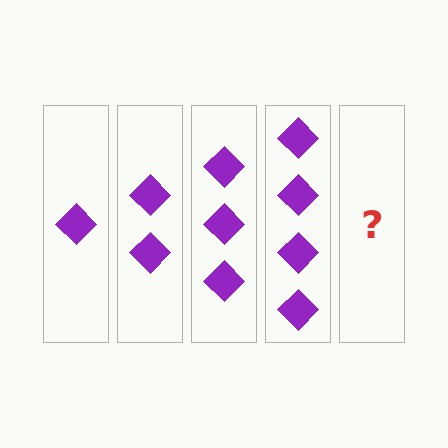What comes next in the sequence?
The next element should be 5 diamonds.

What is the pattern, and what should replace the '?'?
The pattern is that each step adds one more diamond. The '?' should be 5 diamonds.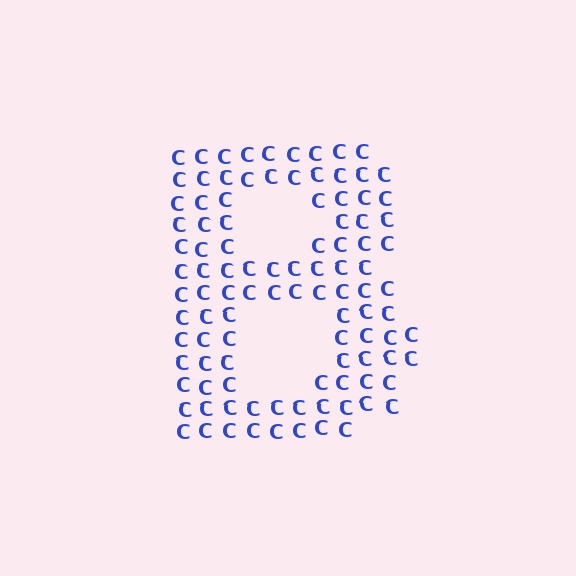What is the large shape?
The large shape is the letter B.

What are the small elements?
The small elements are letter C's.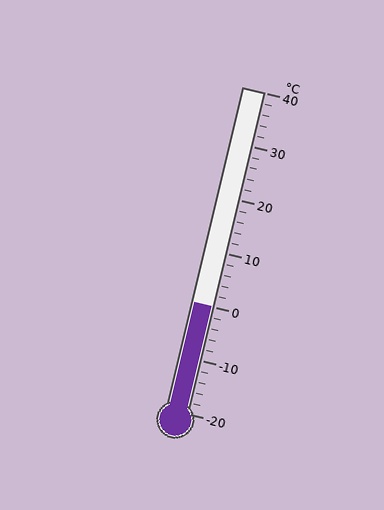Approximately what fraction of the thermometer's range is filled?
The thermometer is filled to approximately 35% of its range.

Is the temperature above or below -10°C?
The temperature is above -10°C.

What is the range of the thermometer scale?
The thermometer scale ranges from -20°C to 40°C.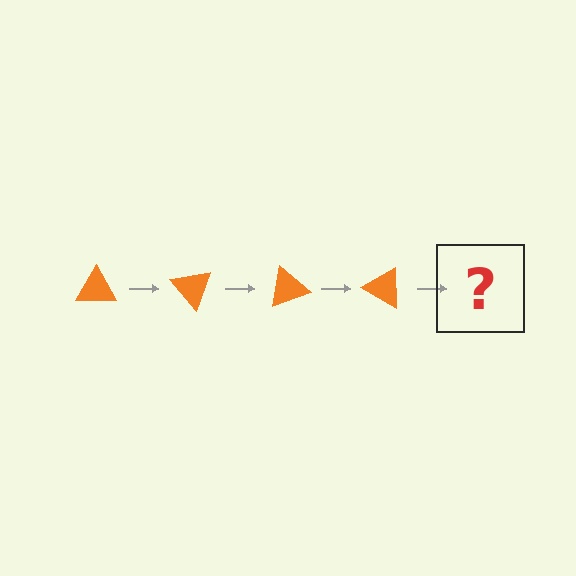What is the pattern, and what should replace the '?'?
The pattern is that the triangle rotates 50 degrees each step. The '?' should be an orange triangle rotated 200 degrees.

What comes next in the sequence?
The next element should be an orange triangle rotated 200 degrees.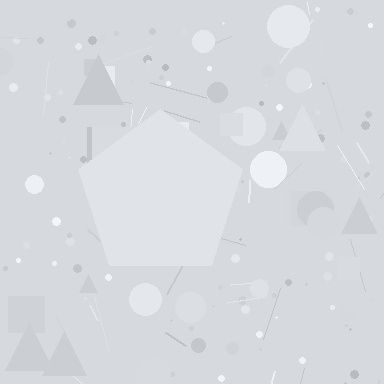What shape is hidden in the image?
A pentagon is hidden in the image.